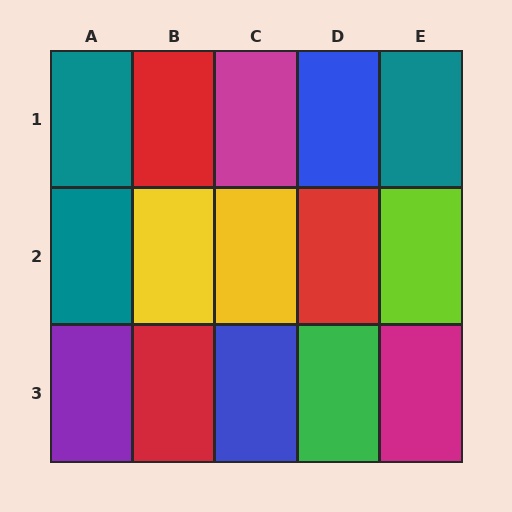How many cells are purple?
1 cell is purple.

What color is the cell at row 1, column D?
Blue.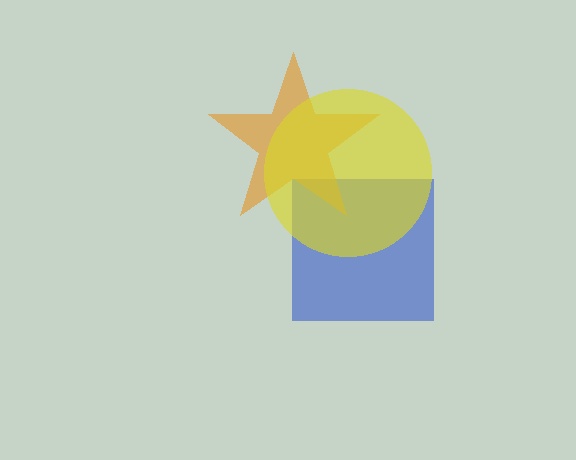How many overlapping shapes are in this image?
There are 3 overlapping shapes in the image.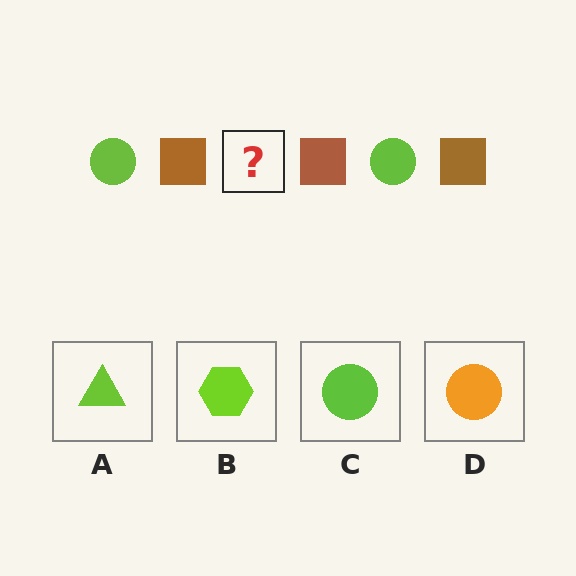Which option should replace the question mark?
Option C.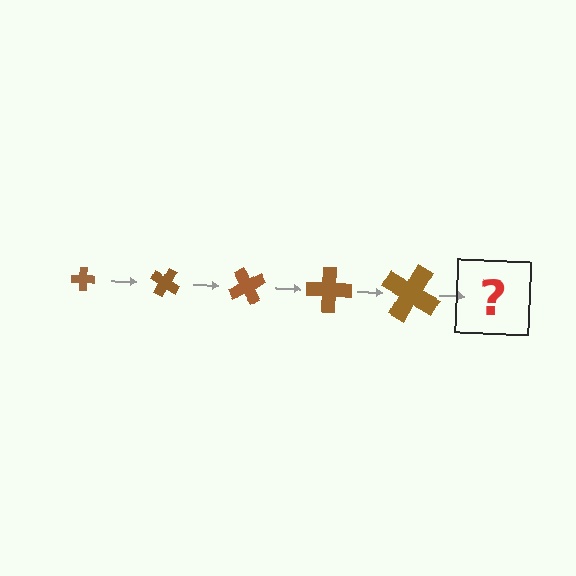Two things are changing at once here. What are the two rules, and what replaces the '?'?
The two rules are that the cross grows larger each step and it rotates 30 degrees each step. The '?' should be a cross, larger than the previous one and rotated 150 degrees from the start.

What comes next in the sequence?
The next element should be a cross, larger than the previous one and rotated 150 degrees from the start.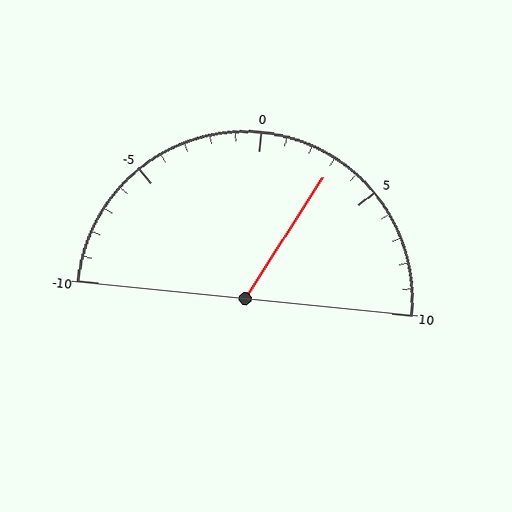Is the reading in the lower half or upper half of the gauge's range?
The reading is in the upper half of the range (-10 to 10).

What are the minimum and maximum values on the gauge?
The gauge ranges from -10 to 10.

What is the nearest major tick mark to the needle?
The nearest major tick mark is 5.